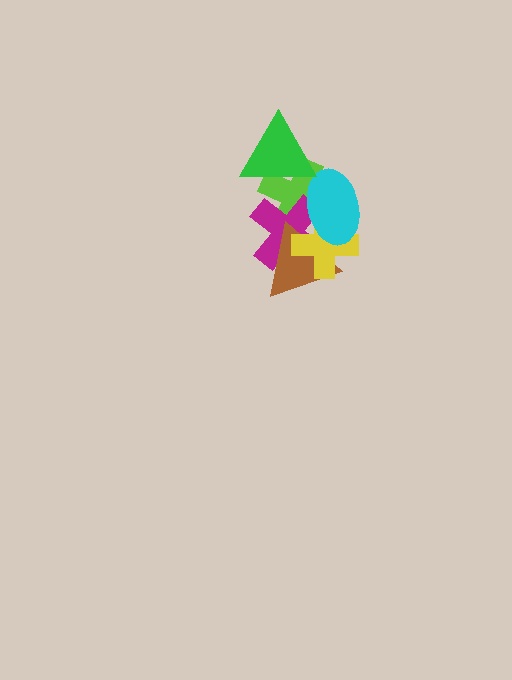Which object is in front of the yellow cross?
The cyan ellipse is in front of the yellow cross.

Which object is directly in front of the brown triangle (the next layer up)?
The yellow cross is directly in front of the brown triangle.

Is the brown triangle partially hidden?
Yes, it is partially covered by another shape.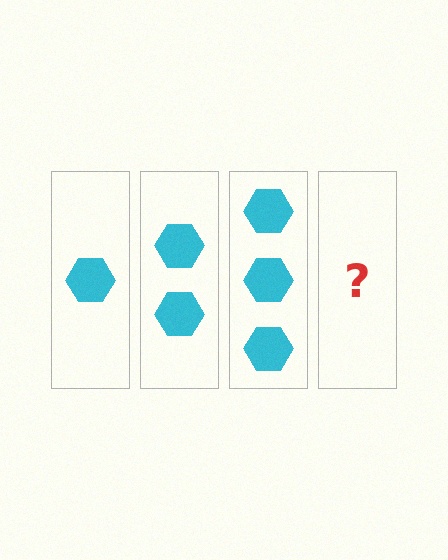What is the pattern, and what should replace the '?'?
The pattern is that each step adds one more hexagon. The '?' should be 4 hexagons.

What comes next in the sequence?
The next element should be 4 hexagons.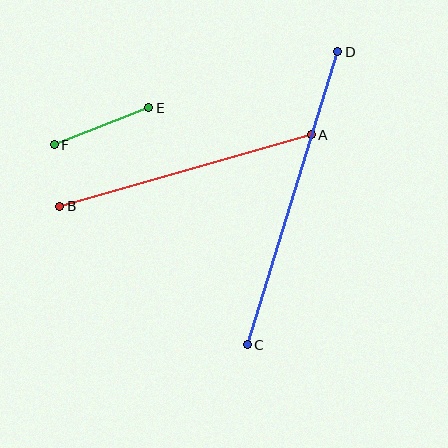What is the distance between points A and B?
The distance is approximately 261 pixels.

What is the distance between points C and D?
The distance is approximately 306 pixels.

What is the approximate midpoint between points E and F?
The midpoint is at approximately (102, 126) pixels.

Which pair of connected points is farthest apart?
Points C and D are farthest apart.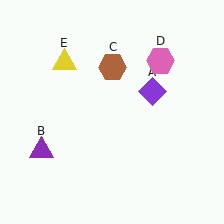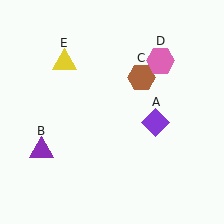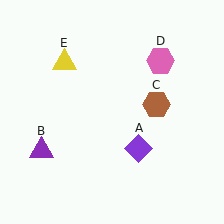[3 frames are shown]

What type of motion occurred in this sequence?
The purple diamond (object A), brown hexagon (object C) rotated clockwise around the center of the scene.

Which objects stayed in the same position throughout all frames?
Purple triangle (object B) and pink hexagon (object D) and yellow triangle (object E) remained stationary.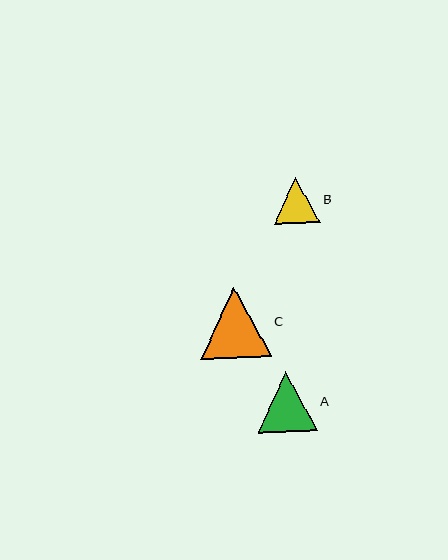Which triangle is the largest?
Triangle C is the largest with a size of approximately 71 pixels.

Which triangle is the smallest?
Triangle B is the smallest with a size of approximately 46 pixels.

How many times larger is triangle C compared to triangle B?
Triangle C is approximately 1.5 times the size of triangle B.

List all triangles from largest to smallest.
From largest to smallest: C, A, B.